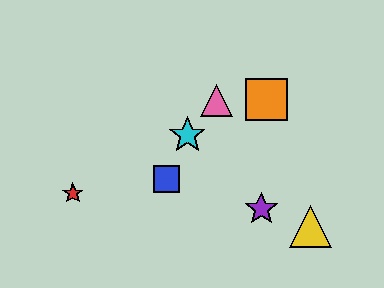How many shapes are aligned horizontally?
2 shapes (the green star, the cyan star) are aligned horizontally.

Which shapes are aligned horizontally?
The green star, the cyan star are aligned horizontally.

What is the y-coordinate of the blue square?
The blue square is at y≈179.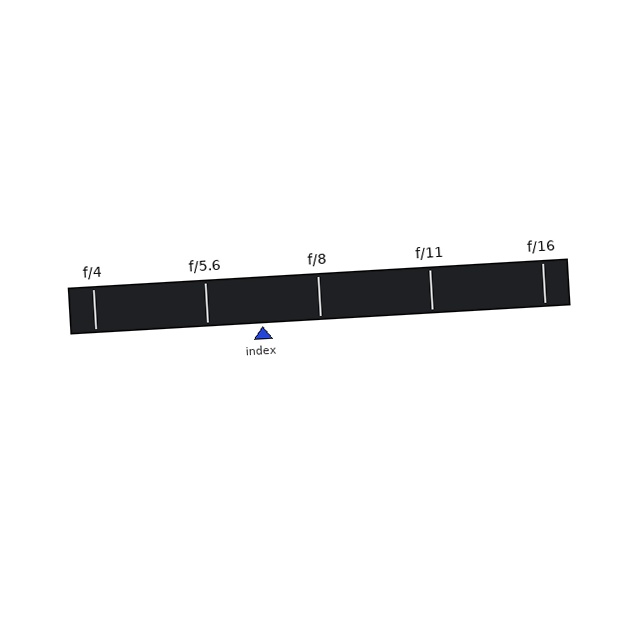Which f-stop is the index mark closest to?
The index mark is closest to f/5.6.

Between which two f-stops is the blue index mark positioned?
The index mark is between f/5.6 and f/8.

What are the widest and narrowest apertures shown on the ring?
The widest aperture shown is f/4 and the narrowest is f/16.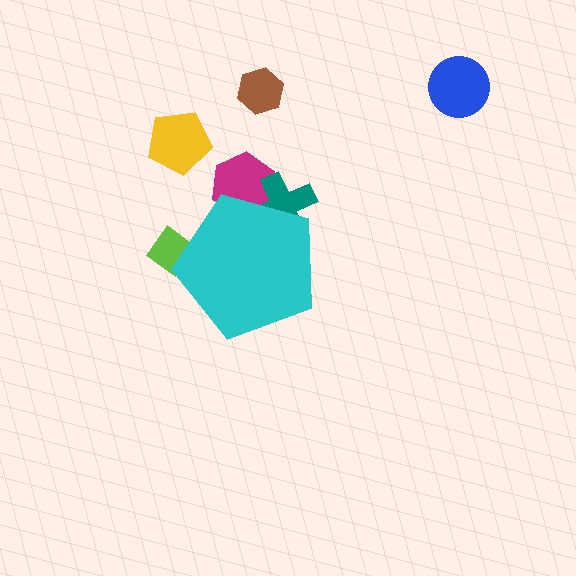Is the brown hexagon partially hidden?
No, the brown hexagon is fully visible.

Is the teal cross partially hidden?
Yes, the teal cross is partially hidden behind the cyan pentagon.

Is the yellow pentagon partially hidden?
No, the yellow pentagon is fully visible.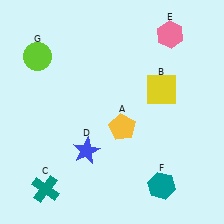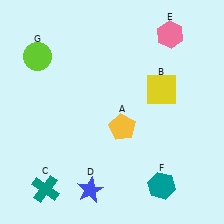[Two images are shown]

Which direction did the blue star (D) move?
The blue star (D) moved down.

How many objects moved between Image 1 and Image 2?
1 object moved between the two images.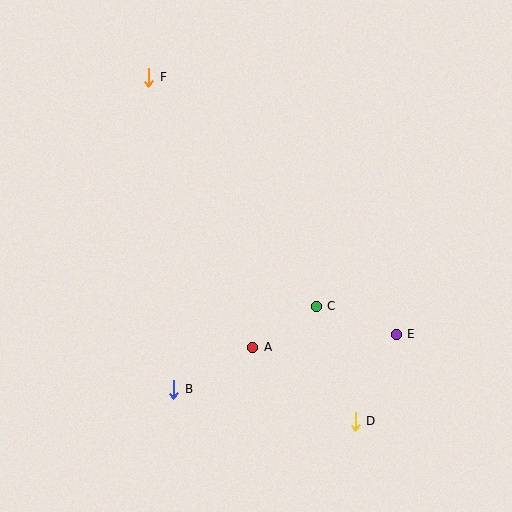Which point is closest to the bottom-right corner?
Point D is closest to the bottom-right corner.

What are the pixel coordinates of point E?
Point E is at (396, 334).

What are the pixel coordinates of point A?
Point A is at (253, 347).